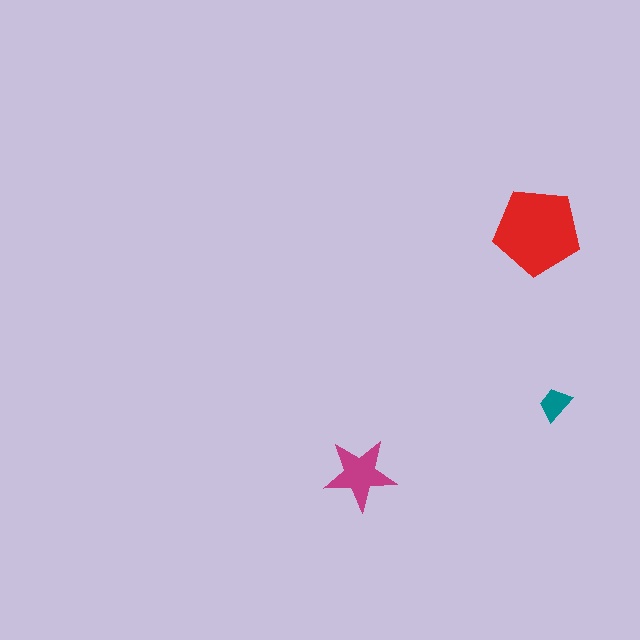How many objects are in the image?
There are 3 objects in the image.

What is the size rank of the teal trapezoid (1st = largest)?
3rd.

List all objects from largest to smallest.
The red pentagon, the magenta star, the teal trapezoid.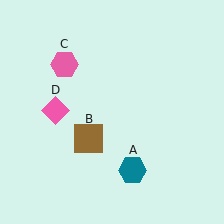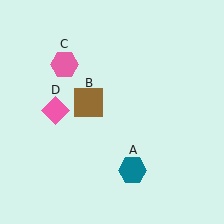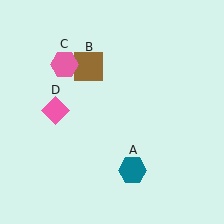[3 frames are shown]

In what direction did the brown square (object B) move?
The brown square (object B) moved up.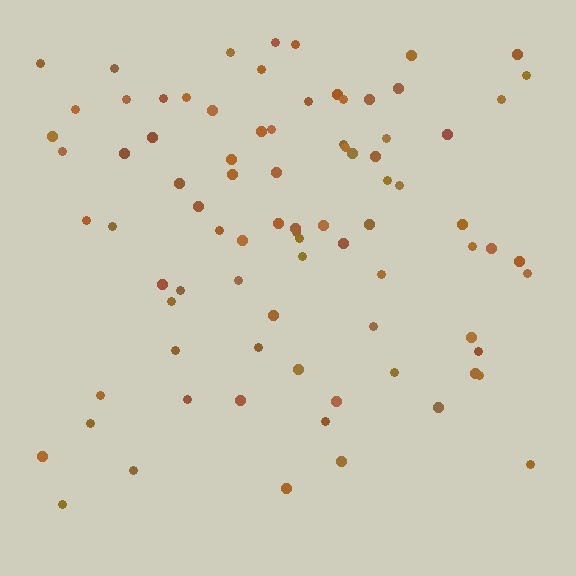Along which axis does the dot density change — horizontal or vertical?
Vertical.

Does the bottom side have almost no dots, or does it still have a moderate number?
Still a moderate number, just noticeably fewer than the top.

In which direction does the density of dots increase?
From bottom to top, with the top side densest.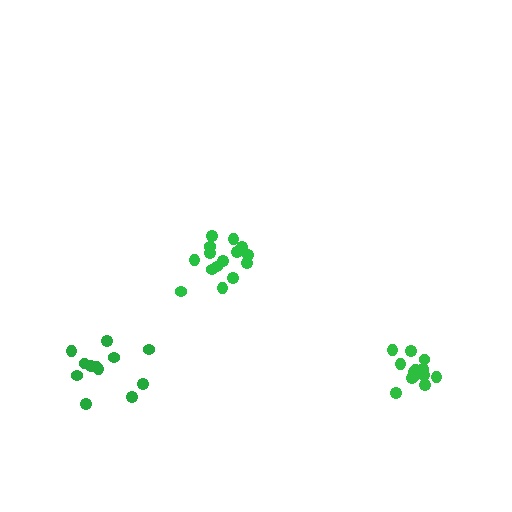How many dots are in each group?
Group 1: 15 dots, Group 2: 15 dots, Group 3: 12 dots (42 total).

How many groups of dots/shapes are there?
There are 3 groups.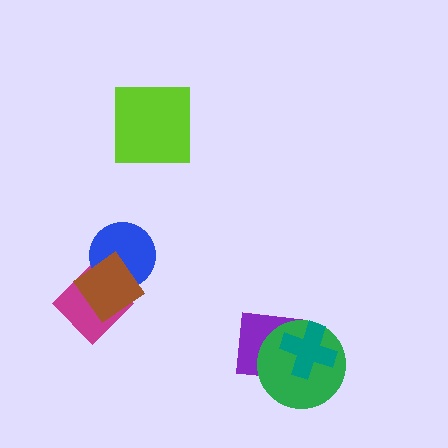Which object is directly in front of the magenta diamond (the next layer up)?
The blue circle is directly in front of the magenta diamond.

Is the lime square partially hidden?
No, no other shape covers it.